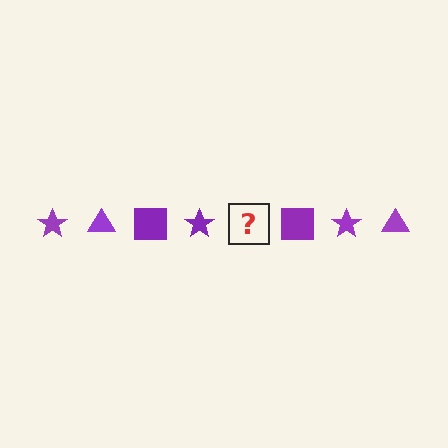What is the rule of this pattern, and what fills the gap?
The rule is that the pattern cycles through star, triangle, square shapes in purple. The gap should be filled with a purple triangle.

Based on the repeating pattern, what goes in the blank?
The blank should be a purple triangle.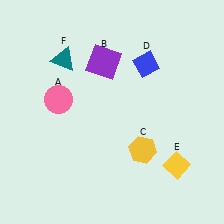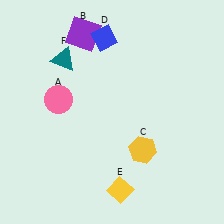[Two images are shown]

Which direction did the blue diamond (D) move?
The blue diamond (D) moved left.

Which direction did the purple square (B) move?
The purple square (B) moved up.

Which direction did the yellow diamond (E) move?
The yellow diamond (E) moved left.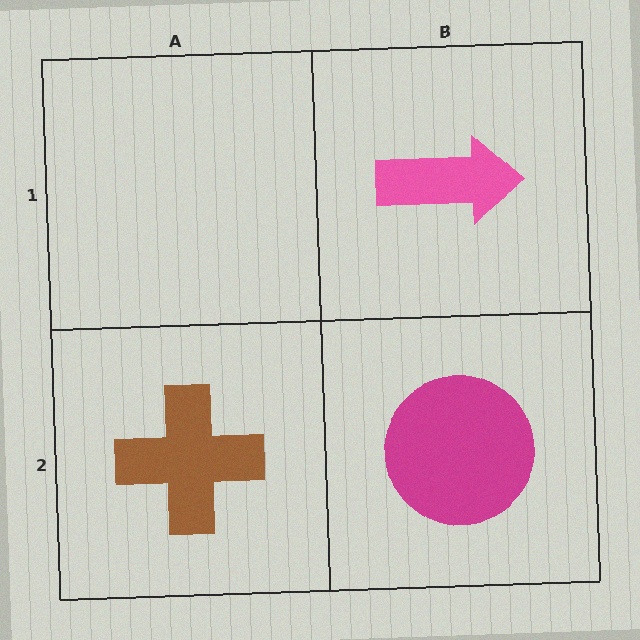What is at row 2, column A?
A brown cross.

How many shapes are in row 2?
2 shapes.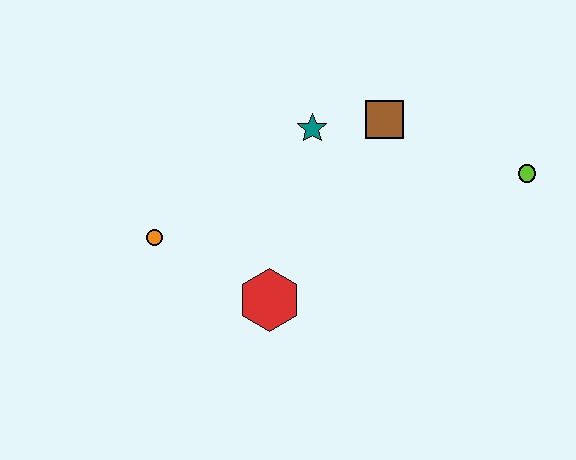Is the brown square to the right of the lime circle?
No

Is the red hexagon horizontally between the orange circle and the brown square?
Yes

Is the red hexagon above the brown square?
No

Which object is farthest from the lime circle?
The orange circle is farthest from the lime circle.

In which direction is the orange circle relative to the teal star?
The orange circle is to the left of the teal star.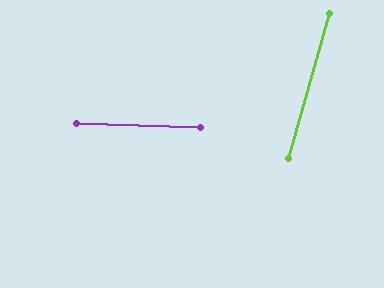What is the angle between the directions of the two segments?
Approximately 76 degrees.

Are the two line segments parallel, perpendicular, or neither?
Neither parallel nor perpendicular — they differ by about 76°.